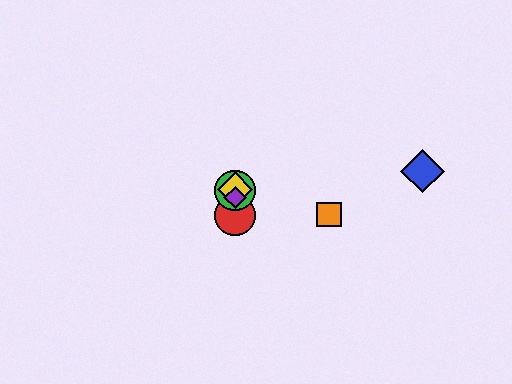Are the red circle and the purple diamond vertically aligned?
Yes, both are at x≈235.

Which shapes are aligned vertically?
The red circle, the green circle, the yellow diamond, the purple diamond are aligned vertically.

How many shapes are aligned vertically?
4 shapes (the red circle, the green circle, the yellow diamond, the purple diamond) are aligned vertically.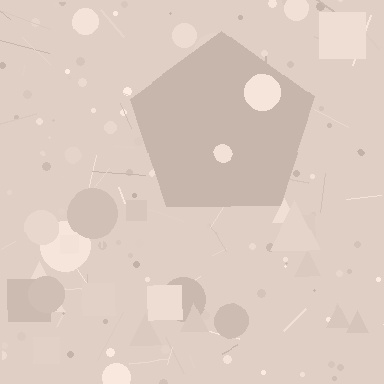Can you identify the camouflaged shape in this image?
The camouflaged shape is a pentagon.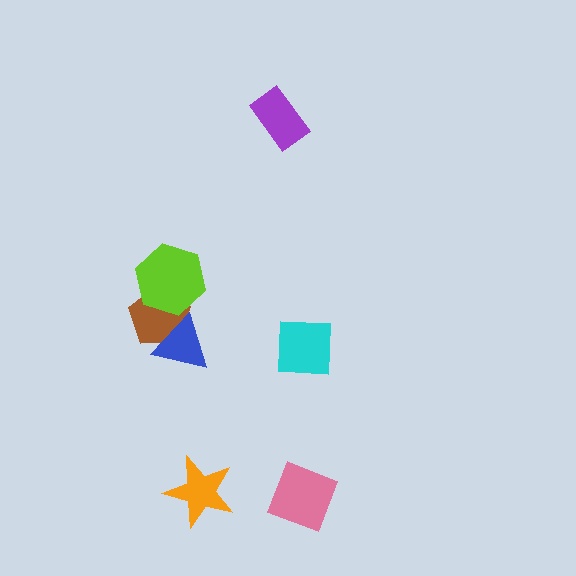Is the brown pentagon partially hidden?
Yes, it is partially covered by another shape.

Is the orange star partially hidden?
No, no other shape covers it.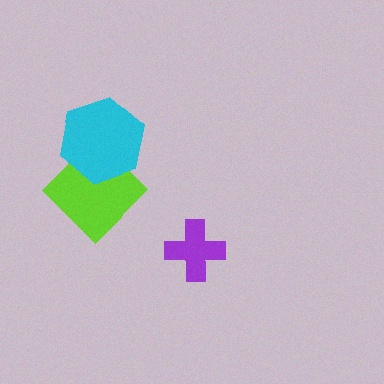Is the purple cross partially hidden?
No, no other shape covers it.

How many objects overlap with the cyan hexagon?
1 object overlaps with the cyan hexagon.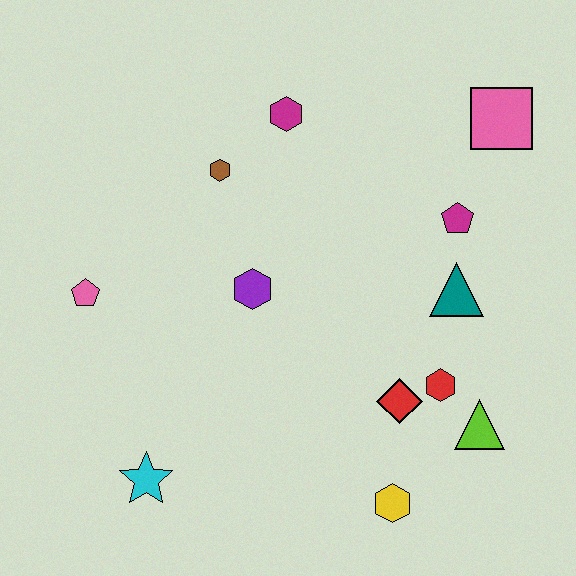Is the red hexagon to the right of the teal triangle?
No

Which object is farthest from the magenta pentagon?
The cyan star is farthest from the magenta pentagon.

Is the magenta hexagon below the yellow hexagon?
No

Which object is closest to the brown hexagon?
The magenta hexagon is closest to the brown hexagon.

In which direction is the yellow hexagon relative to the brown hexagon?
The yellow hexagon is below the brown hexagon.